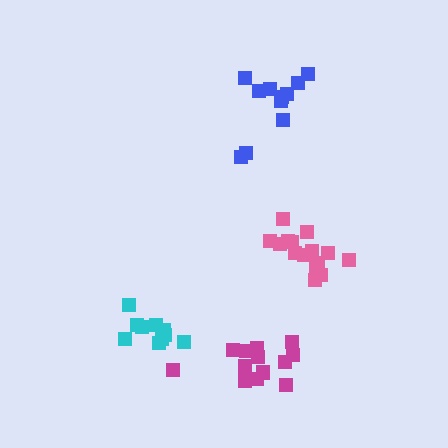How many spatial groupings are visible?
There are 4 spatial groupings.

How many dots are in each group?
Group 1: 11 dots, Group 2: 14 dots, Group 3: 15 dots, Group 4: 10 dots (50 total).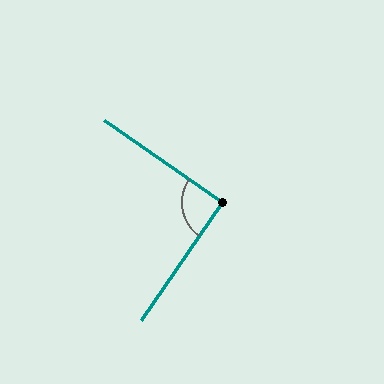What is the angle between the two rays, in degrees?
Approximately 91 degrees.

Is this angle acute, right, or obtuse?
It is approximately a right angle.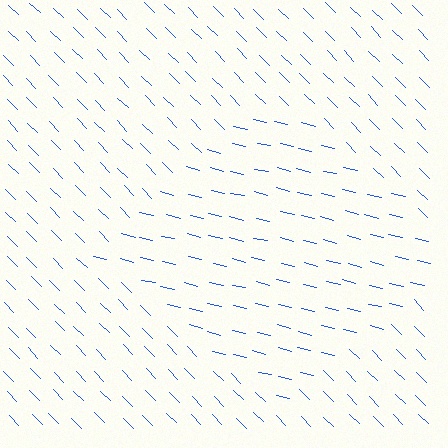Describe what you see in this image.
The image is filled with small blue line segments. A diamond region in the image has lines oriented differently from the surrounding lines, creating a visible texture boundary.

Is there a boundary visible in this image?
Yes, there is a texture boundary formed by a change in line orientation.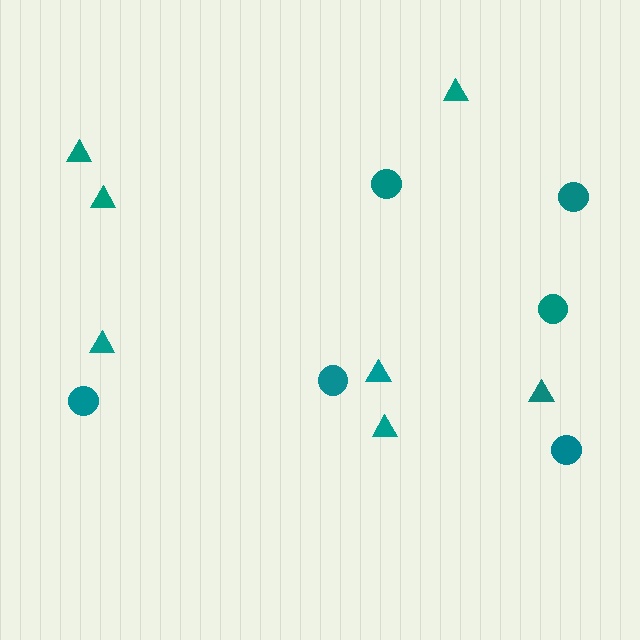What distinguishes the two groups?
There are 2 groups: one group of triangles (7) and one group of circles (6).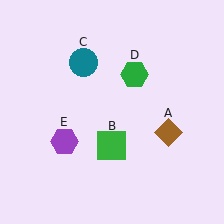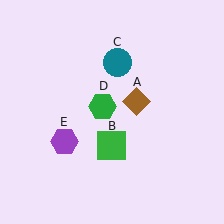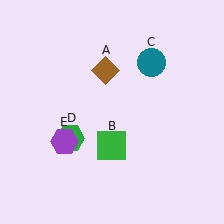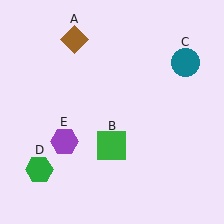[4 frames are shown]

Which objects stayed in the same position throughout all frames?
Green square (object B) and purple hexagon (object E) remained stationary.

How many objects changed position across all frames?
3 objects changed position: brown diamond (object A), teal circle (object C), green hexagon (object D).